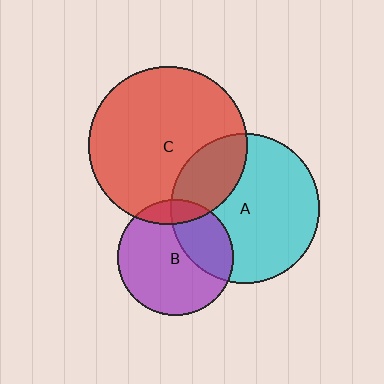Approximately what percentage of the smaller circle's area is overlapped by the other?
Approximately 25%.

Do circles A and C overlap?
Yes.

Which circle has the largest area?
Circle C (red).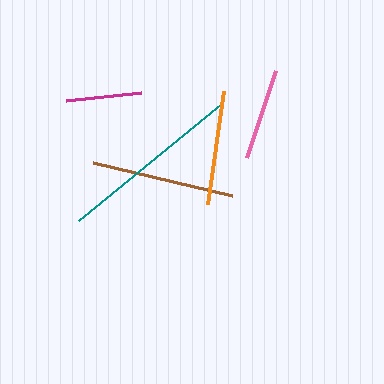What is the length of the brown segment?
The brown segment is approximately 143 pixels long.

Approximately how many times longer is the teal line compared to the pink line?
The teal line is approximately 2.0 times the length of the pink line.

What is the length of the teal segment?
The teal segment is approximately 185 pixels long.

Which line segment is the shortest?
The magenta line is the shortest at approximately 75 pixels.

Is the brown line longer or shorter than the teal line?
The teal line is longer than the brown line.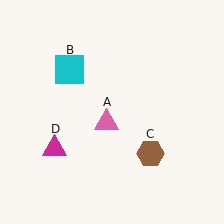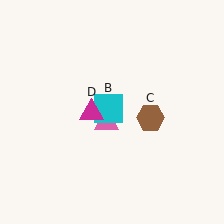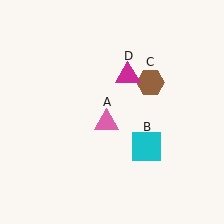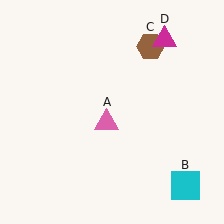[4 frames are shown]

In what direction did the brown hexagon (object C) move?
The brown hexagon (object C) moved up.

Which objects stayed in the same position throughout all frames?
Pink triangle (object A) remained stationary.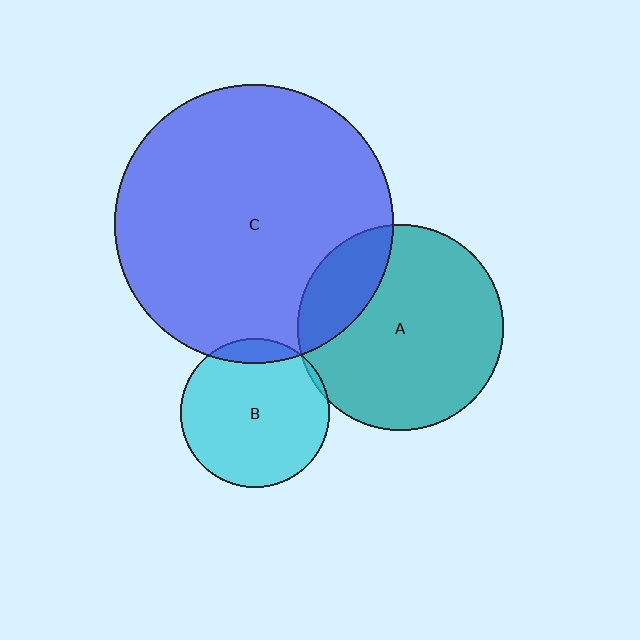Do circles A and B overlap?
Yes.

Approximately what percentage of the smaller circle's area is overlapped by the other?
Approximately 5%.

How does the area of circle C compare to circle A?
Approximately 1.8 times.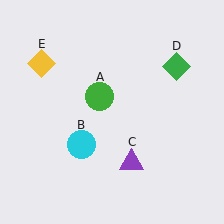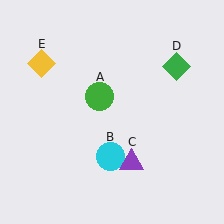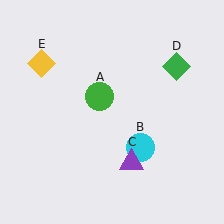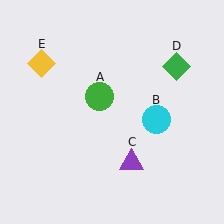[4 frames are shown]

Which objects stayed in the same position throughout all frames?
Green circle (object A) and purple triangle (object C) and green diamond (object D) and yellow diamond (object E) remained stationary.